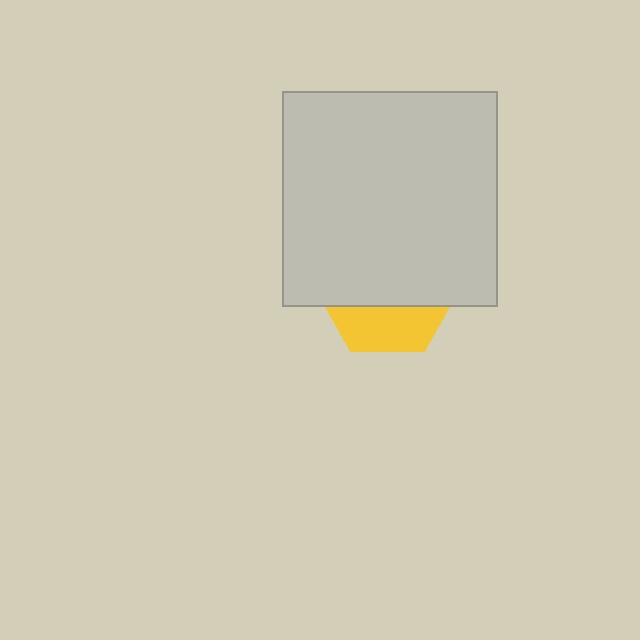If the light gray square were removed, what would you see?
You would see the complete yellow hexagon.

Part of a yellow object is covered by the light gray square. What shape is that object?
It is a hexagon.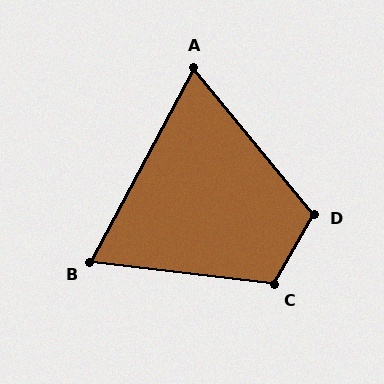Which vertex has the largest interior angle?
C, at approximately 113 degrees.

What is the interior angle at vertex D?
Approximately 111 degrees (obtuse).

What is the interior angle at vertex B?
Approximately 69 degrees (acute).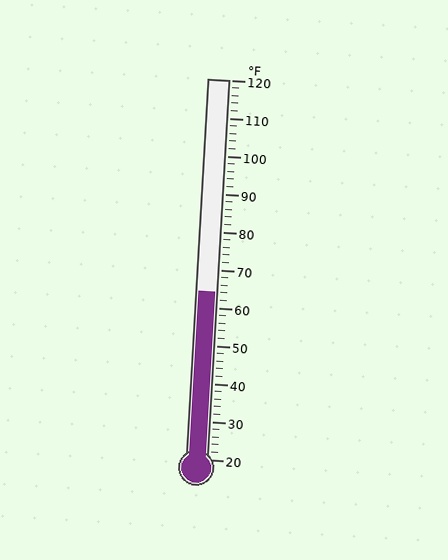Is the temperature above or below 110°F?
The temperature is below 110°F.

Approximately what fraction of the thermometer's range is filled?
The thermometer is filled to approximately 45% of its range.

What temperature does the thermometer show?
The thermometer shows approximately 64°F.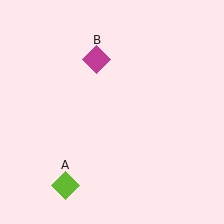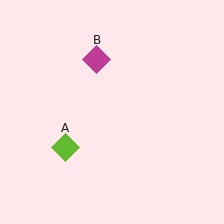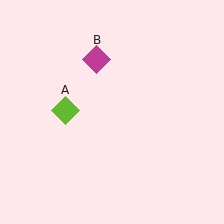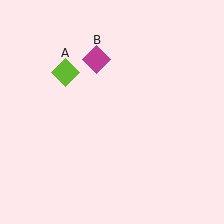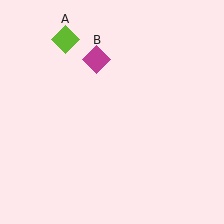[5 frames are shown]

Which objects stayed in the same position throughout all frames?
Magenta diamond (object B) remained stationary.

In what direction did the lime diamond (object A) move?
The lime diamond (object A) moved up.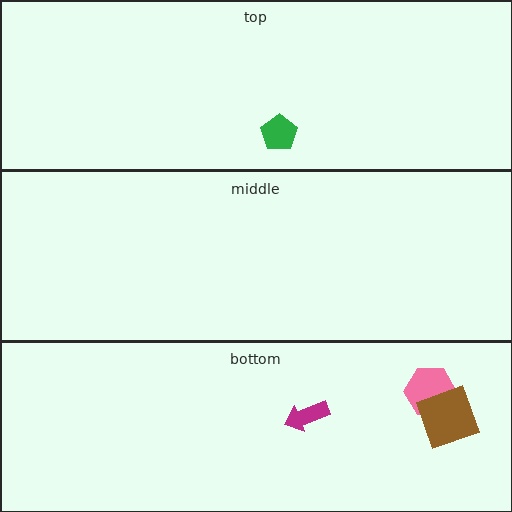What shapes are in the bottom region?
The pink hexagon, the magenta arrow, the brown square.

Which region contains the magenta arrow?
The bottom region.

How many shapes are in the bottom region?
3.